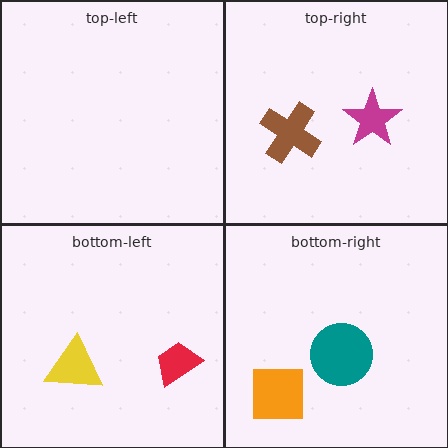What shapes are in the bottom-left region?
The red trapezoid, the yellow triangle.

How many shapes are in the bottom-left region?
2.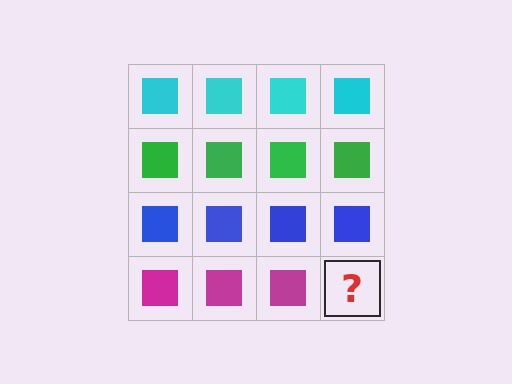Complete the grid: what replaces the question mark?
The question mark should be replaced with a magenta square.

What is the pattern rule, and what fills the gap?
The rule is that each row has a consistent color. The gap should be filled with a magenta square.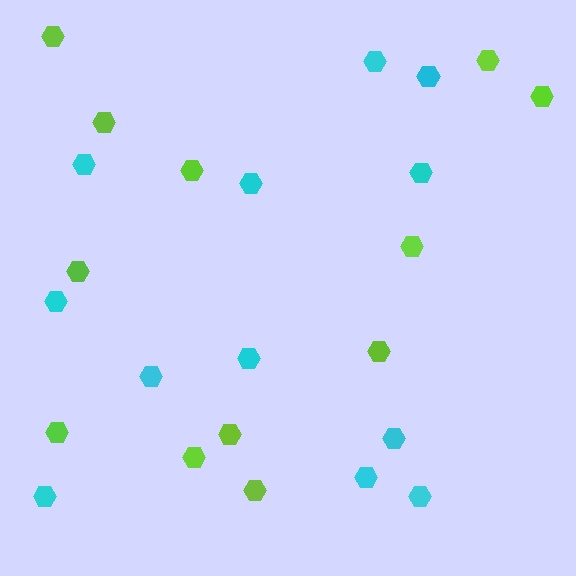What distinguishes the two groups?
There are 2 groups: one group of cyan hexagons (12) and one group of lime hexagons (12).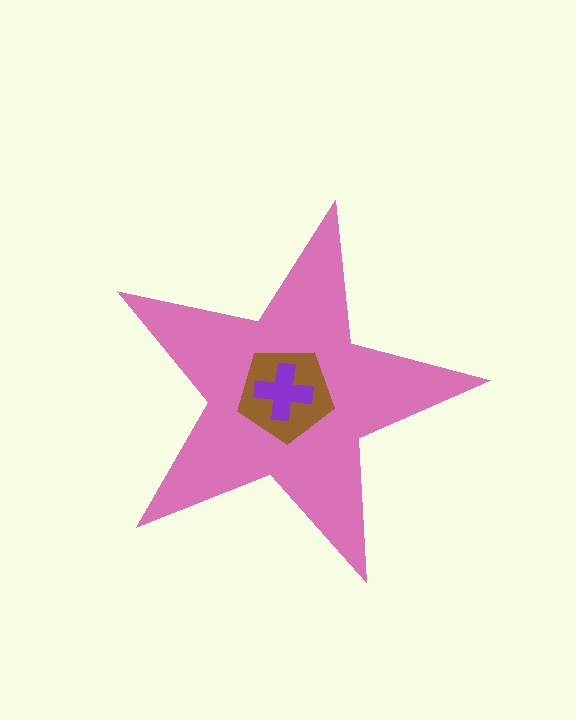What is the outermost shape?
The pink star.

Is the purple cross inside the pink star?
Yes.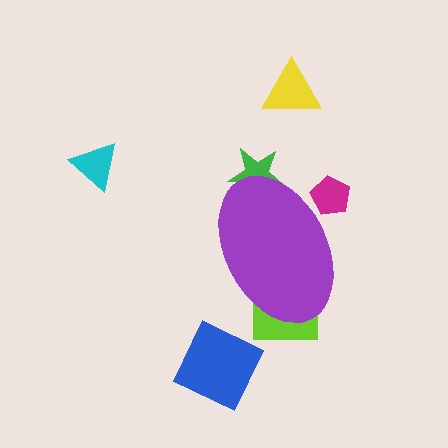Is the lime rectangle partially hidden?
Yes, the lime rectangle is partially hidden behind the purple ellipse.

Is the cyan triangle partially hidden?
No, the cyan triangle is fully visible.